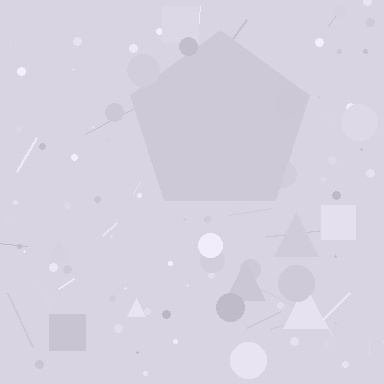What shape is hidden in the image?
A pentagon is hidden in the image.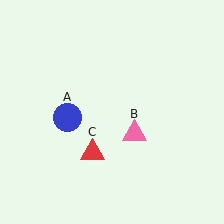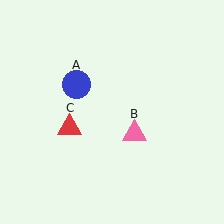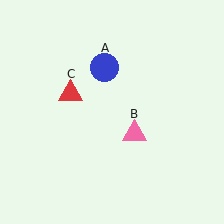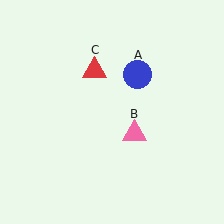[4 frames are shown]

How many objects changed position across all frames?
2 objects changed position: blue circle (object A), red triangle (object C).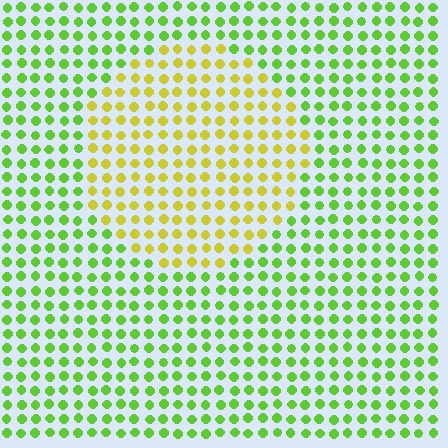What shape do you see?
I see a circle.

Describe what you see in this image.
The image is filled with small lime elements in a uniform arrangement. A circle-shaped region is visible where the elements are tinted to a slightly different hue, forming a subtle color boundary.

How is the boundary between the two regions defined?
The boundary is defined purely by a slight shift in hue (about 43 degrees). Spacing, size, and orientation are identical on both sides.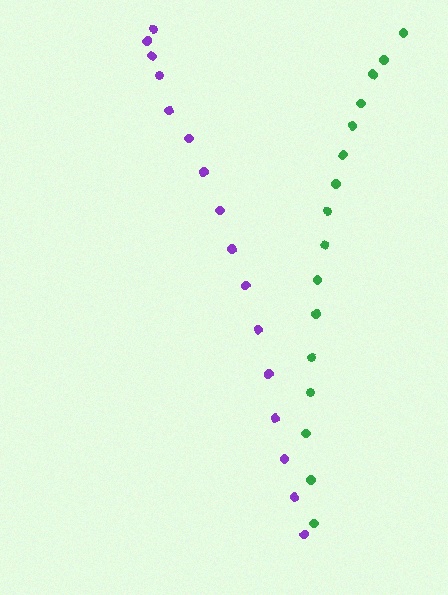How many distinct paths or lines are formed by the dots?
There are 2 distinct paths.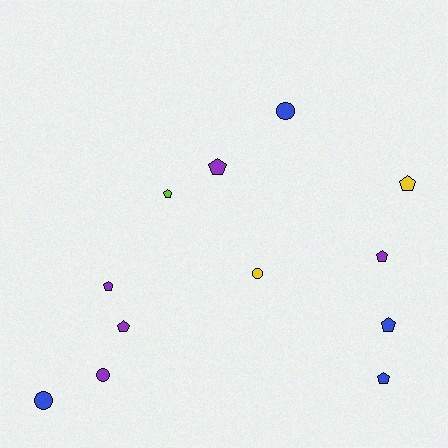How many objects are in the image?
There are 12 objects.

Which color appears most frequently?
Purple, with 5 objects.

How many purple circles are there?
There is 1 purple circle.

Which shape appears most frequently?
Pentagon, with 8 objects.